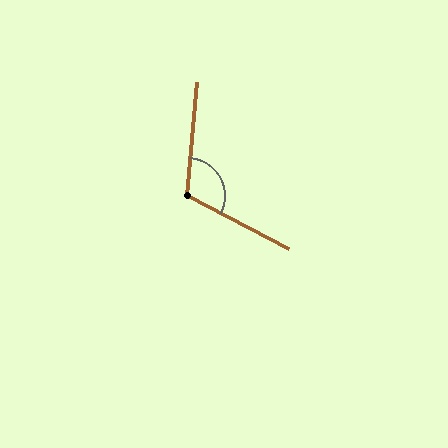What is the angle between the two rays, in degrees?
Approximately 113 degrees.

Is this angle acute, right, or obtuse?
It is obtuse.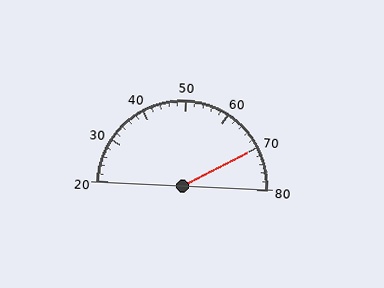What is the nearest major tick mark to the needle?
The nearest major tick mark is 70.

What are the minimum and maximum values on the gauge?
The gauge ranges from 20 to 80.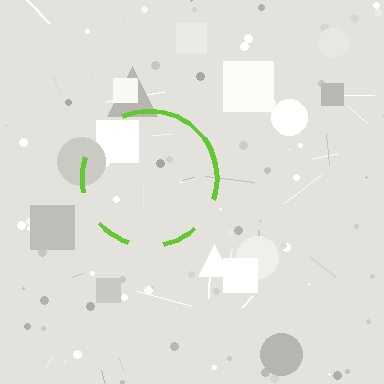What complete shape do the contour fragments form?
The contour fragments form a circle.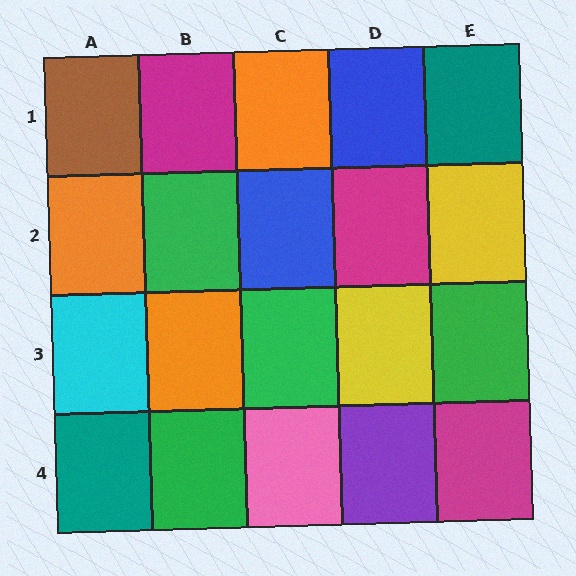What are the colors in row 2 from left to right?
Orange, green, blue, magenta, yellow.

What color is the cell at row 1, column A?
Brown.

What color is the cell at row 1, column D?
Blue.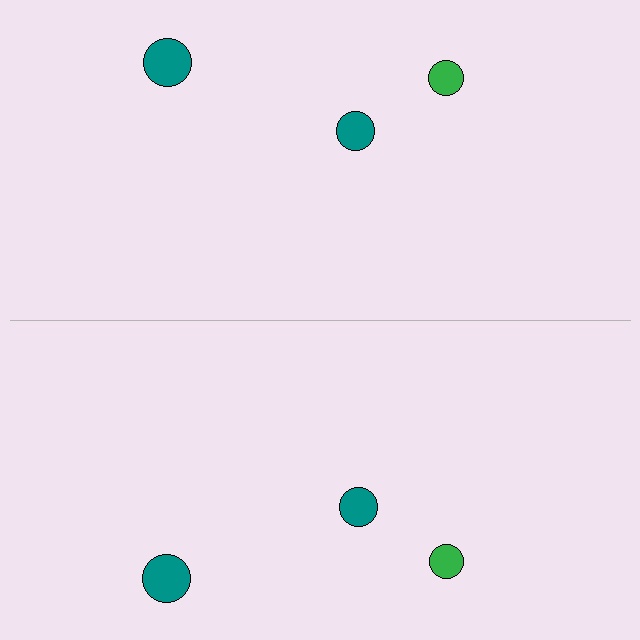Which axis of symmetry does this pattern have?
The pattern has a horizontal axis of symmetry running through the center of the image.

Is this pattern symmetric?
Yes, this pattern has bilateral (reflection) symmetry.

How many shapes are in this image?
There are 6 shapes in this image.